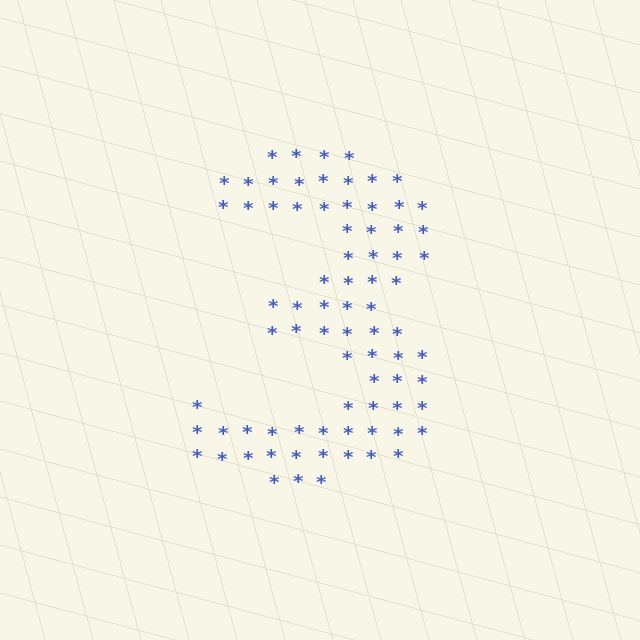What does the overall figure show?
The overall figure shows the digit 3.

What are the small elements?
The small elements are asterisks.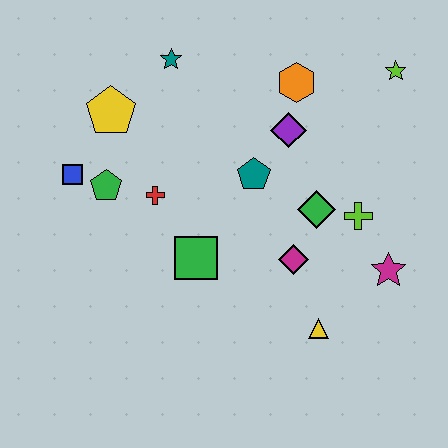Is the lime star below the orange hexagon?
No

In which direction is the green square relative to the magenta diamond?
The green square is to the left of the magenta diamond.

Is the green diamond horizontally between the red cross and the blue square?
No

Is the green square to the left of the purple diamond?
Yes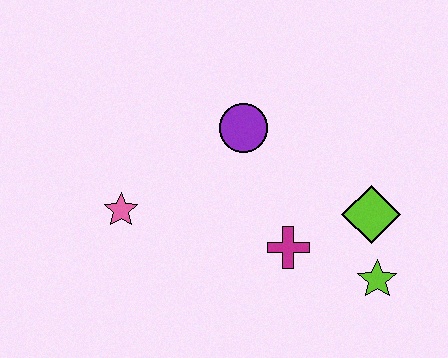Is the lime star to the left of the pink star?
No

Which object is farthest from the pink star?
The lime star is farthest from the pink star.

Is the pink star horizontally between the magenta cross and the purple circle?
No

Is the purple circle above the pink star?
Yes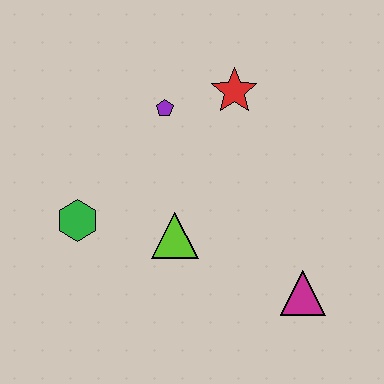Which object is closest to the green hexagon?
The lime triangle is closest to the green hexagon.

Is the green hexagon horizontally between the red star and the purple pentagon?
No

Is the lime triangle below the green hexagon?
Yes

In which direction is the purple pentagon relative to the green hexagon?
The purple pentagon is above the green hexagon.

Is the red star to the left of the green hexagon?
No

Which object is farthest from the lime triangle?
The red star is farthest from the lime triangle.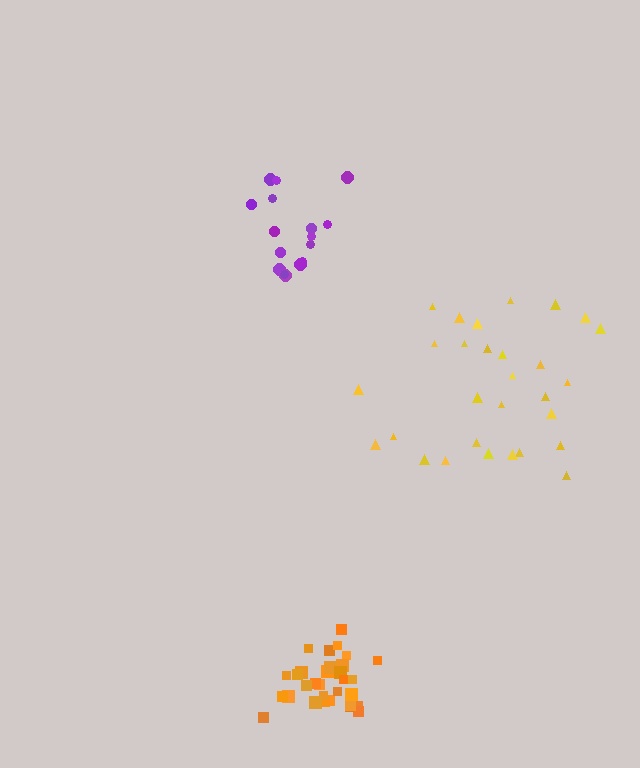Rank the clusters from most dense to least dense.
orange, purple, yellow.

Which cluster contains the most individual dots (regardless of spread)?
Orange (31).